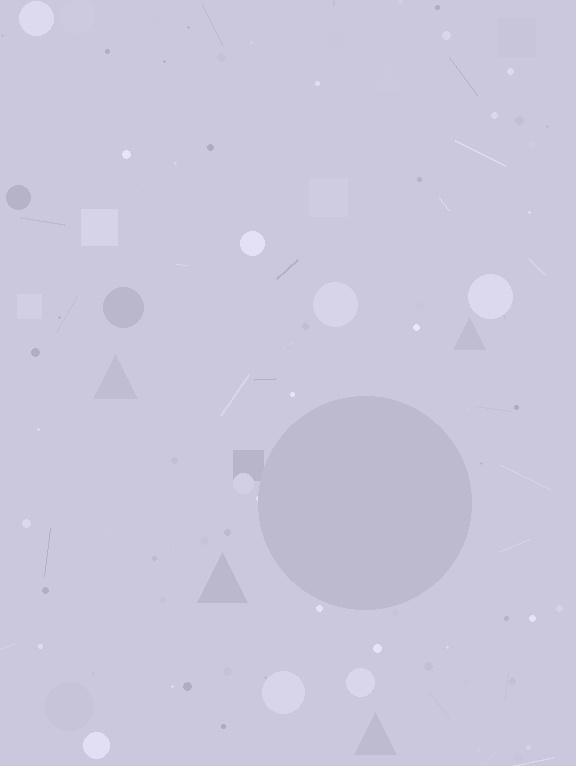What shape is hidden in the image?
A circle is hidden in the image.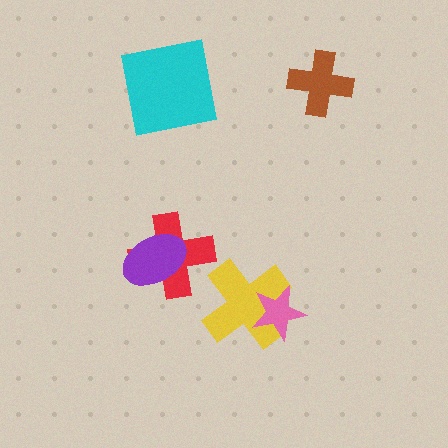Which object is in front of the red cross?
The purple ellipse is in front of the red cross.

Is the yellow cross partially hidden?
Yes, it is partially covered by another shape.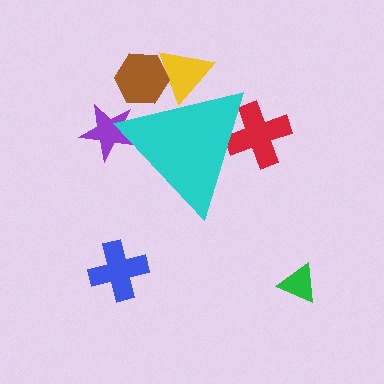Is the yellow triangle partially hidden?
Yes, the yellow triangle is partially hidden behind the cyan triangle.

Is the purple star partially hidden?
Yes, the purple star is partially hidden behind the cyan triangle.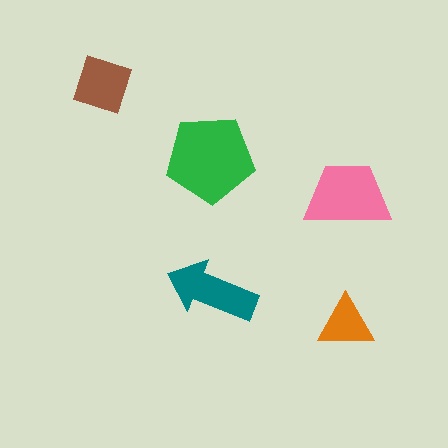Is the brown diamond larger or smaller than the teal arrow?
Smaller.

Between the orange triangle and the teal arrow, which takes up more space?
The teal arrow.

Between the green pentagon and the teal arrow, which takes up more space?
The green pentagon.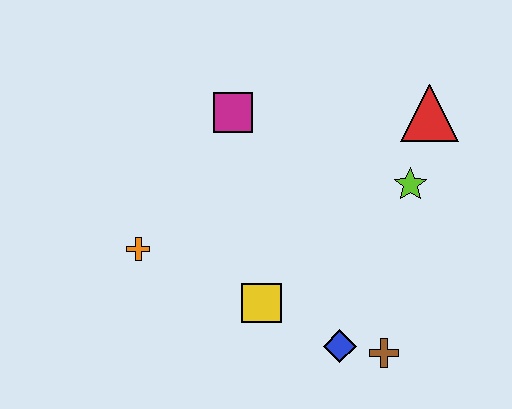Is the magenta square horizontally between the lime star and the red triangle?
No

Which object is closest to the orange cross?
The yellow square is closest to the orange cross.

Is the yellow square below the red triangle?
Yes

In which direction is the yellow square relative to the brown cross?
The yellow square is to the left of the brown cross.